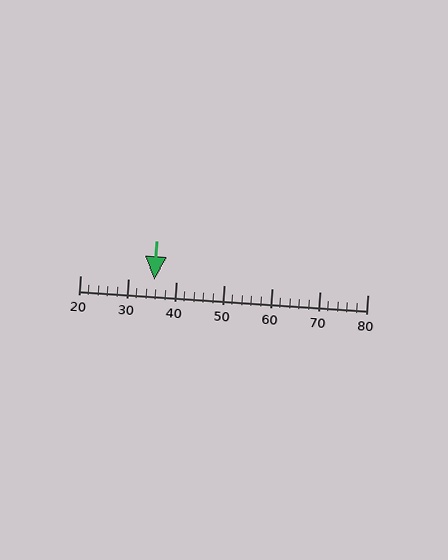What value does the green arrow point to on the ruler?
The green arrow points to approximately 36.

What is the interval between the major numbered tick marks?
The major tick marks are spaced 10 units apart.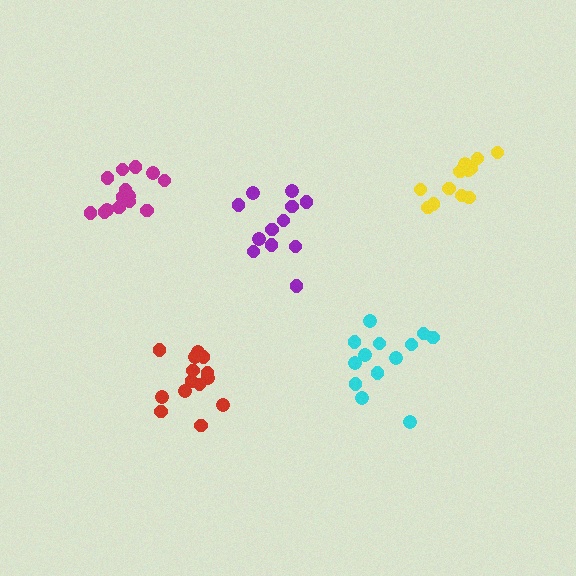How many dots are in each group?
Group 1: 13 dots, Group 2: 15 dots, Group 3: 12 dots, Group 4: 14 dots, Group 5: 12 dots (66 total).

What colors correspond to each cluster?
The clusters are colored: cyan, red, yellow, magenta, purple.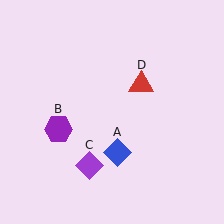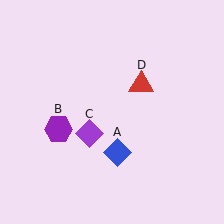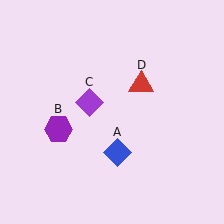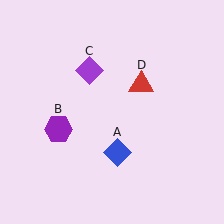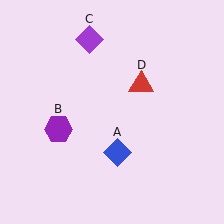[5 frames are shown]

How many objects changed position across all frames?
1 object changed position: purple diamond (object C).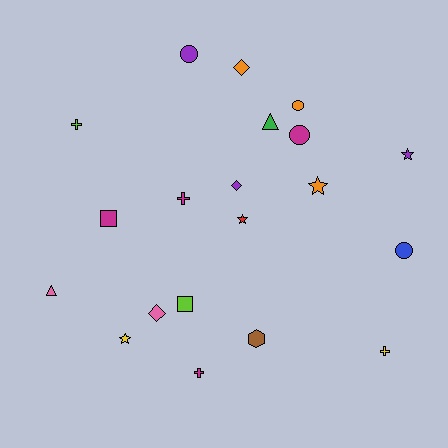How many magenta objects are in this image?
There are 4 magenta objects.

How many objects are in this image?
There are 20 objects.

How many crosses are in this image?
There are 4 crosses.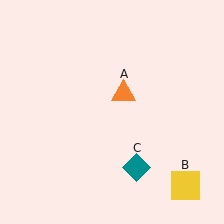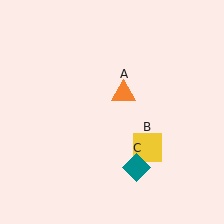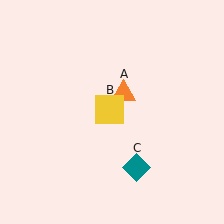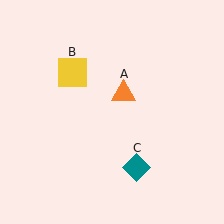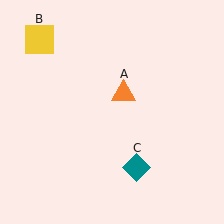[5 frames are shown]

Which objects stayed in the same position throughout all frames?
Orange triangle (object A) and teal diamond (object C) remained stationary.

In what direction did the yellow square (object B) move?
The yellow square (object B) moved up and to the left.